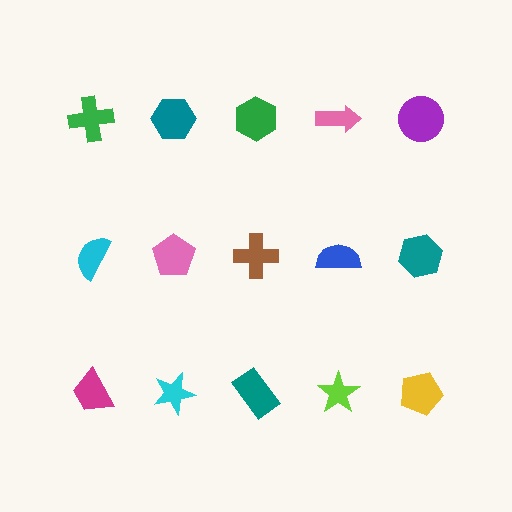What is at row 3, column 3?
A teal rectangle.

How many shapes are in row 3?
5 shapes.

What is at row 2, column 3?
A brown cross.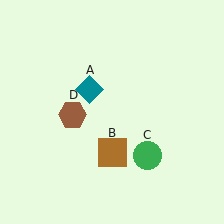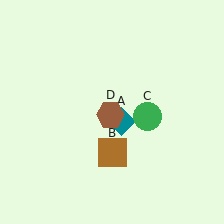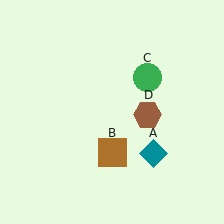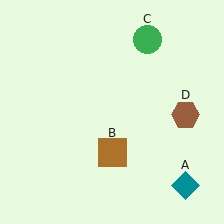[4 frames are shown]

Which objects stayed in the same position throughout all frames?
Brown square (object B) remained stationary.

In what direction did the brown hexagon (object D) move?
The brown hexagon (object D) moved right.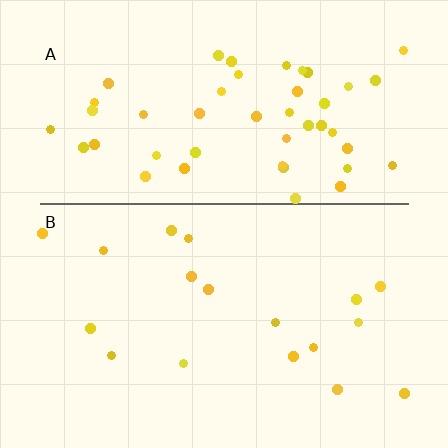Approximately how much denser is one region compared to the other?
Approximately 2.7× — region A over region B.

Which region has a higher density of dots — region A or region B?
A (the top).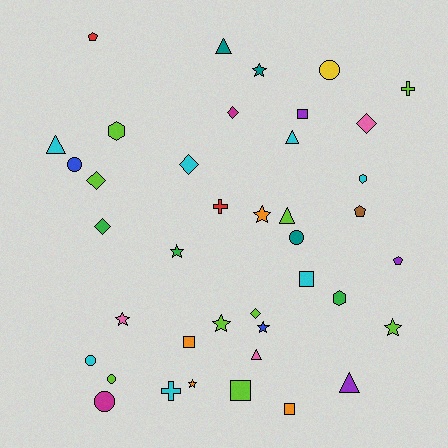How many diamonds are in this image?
There are 6 diamonds.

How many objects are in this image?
There are 40 objects.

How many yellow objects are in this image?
There is 1 yellow object.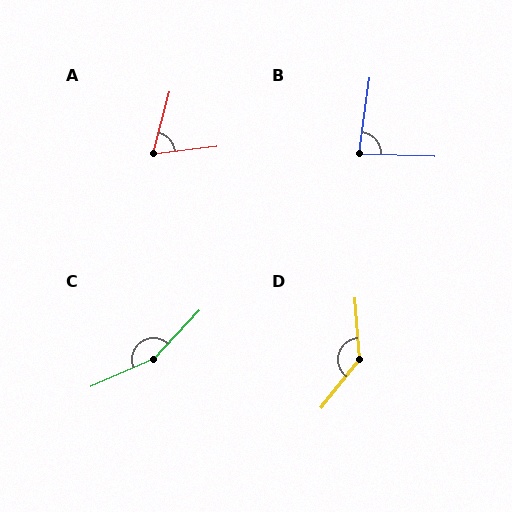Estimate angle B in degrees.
Approximately 84 degrees.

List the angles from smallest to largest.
A (68°), B (84°), D (138°), C (157°).